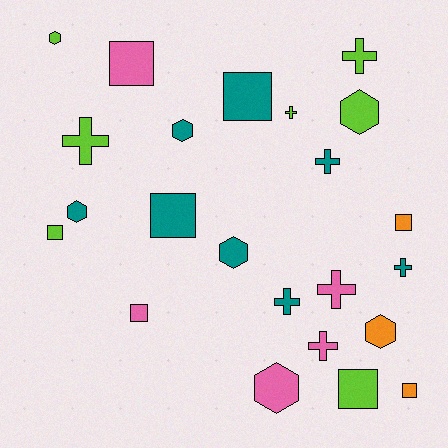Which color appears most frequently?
Teal, with 8 objects.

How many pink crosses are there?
There are 2 pink crosses.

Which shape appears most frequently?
Square, with 8 objects.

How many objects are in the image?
There are 23 objects.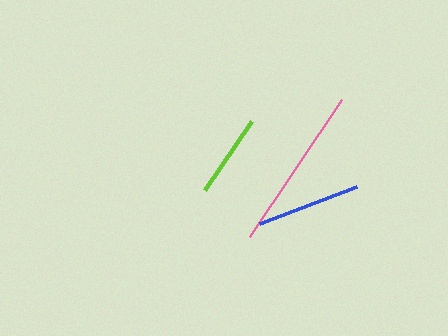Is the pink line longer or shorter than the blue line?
The pink line is longer than the blue line.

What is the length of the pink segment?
The pink segment is approximately 165 pixels long.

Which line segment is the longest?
The pink line is the longest at approximately 165 pixels.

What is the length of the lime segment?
The lime segment is approximately 83 pixels long.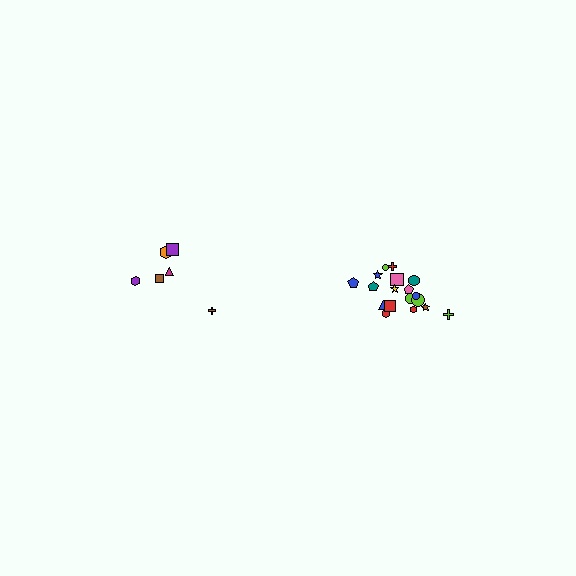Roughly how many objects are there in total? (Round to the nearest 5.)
Roughly 25 objects in total.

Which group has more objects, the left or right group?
The right group.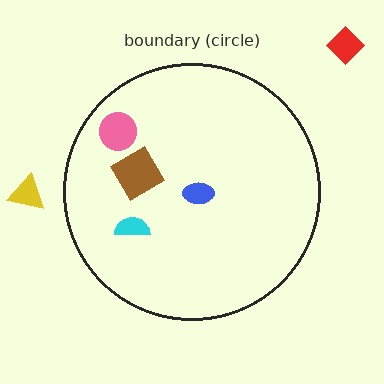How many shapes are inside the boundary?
4 inside, 2 outside.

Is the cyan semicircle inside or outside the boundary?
Inside.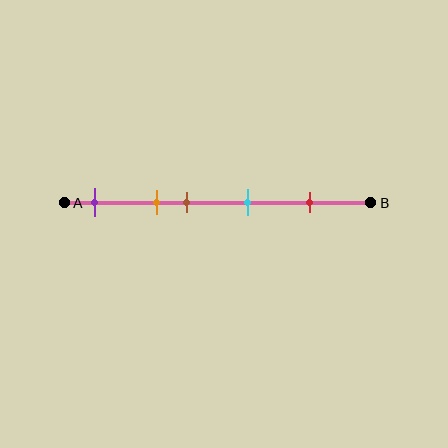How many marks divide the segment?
There are 5 marks dividing the segment.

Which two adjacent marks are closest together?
The orange and brown marks are the closest adjacent pair.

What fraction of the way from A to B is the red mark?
The red mark is approximately 80% (0.8) of the way from A to B.